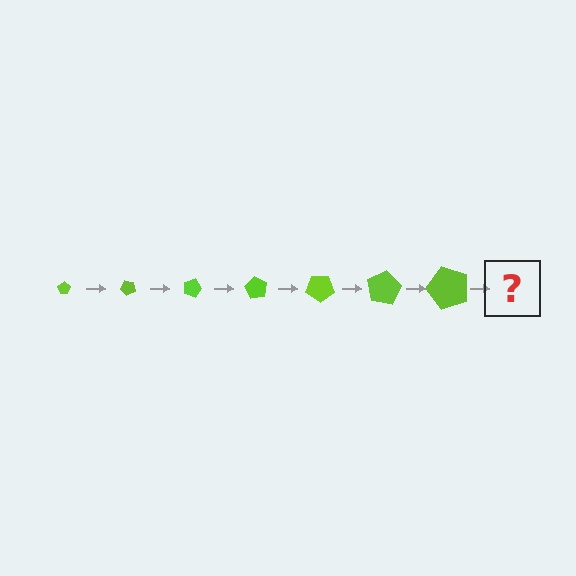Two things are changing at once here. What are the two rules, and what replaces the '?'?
The two rules are that the pentagon grows larger each step and it rotates 45 degrees each step. The '?' should be a pentagon, larger than the previous one and rotated 315 degrees from the start.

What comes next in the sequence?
The next element should be a pentagon, larger than the previous one and rotated 315 degrees from the start.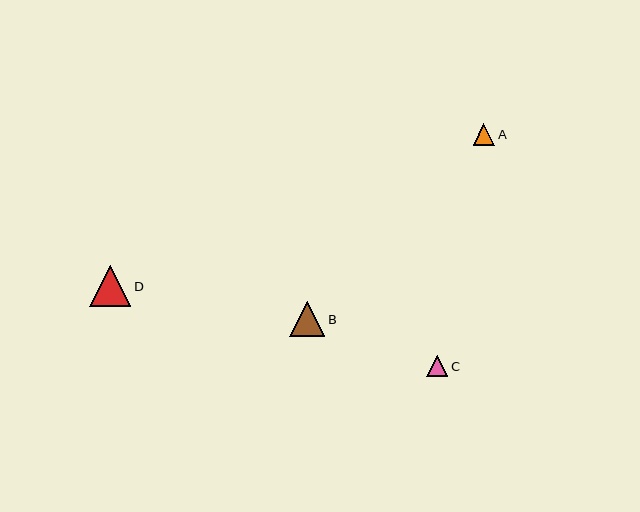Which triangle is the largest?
Triangle D is the largest with a size of approximately 41 pixels.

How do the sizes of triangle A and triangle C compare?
Triangle A and triangle C are approximately the same size.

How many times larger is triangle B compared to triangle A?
Triangle B is approximately 1.7 times the size of triangle A.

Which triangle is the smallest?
Triangle C is the smallest with a size of approximately 21 pixels.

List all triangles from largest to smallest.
From largest to smallest: D, B, A, C.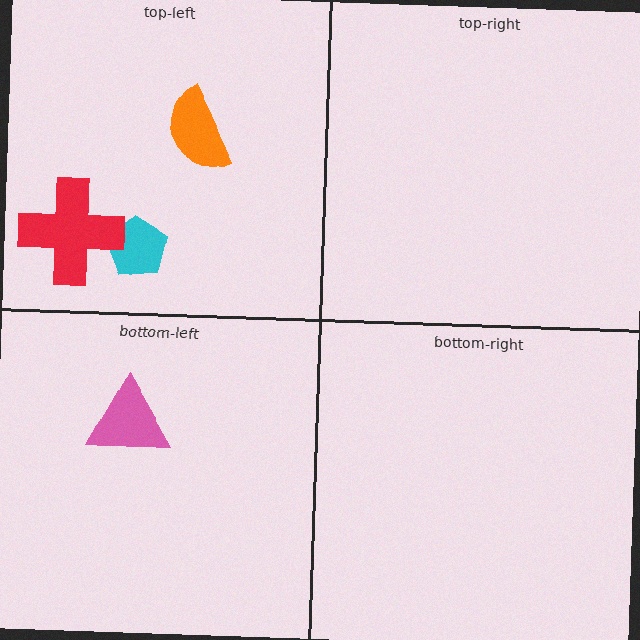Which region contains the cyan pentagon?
The top-left region.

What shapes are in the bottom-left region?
The pink triangle.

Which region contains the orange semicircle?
The top-left region.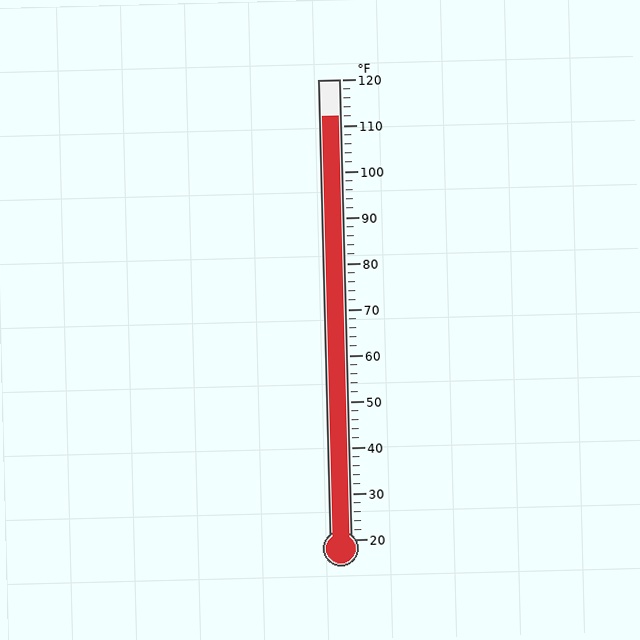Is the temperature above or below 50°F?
The temperature is above 50°F.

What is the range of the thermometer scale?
The thermometer scale ranges from 20°F to 120°F.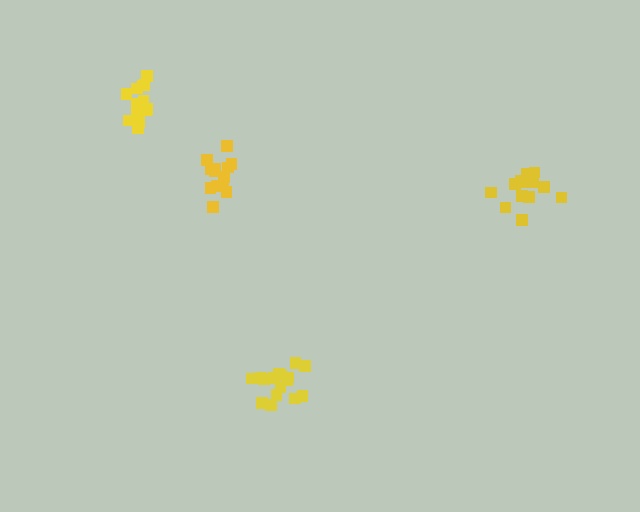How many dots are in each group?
Group 1: 13 dots, Group 2: 13 dots, Group 3: 17 dots, Group 4: 13 dots (56 total).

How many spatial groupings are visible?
There are 4 spatial groupings.